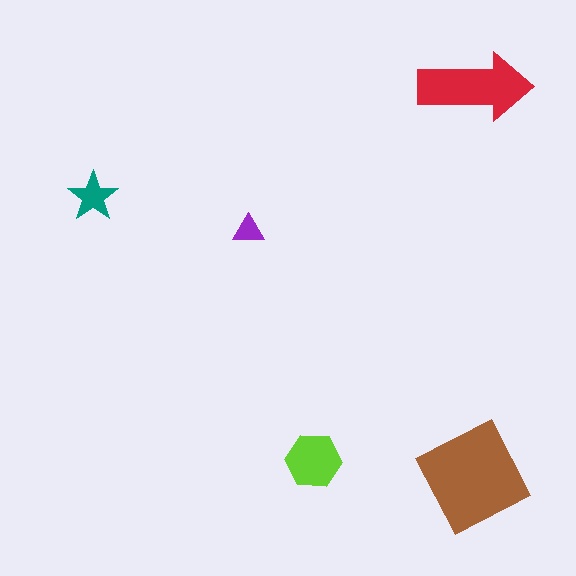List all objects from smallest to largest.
The purple triangle, the teal star, the lime hexagon, the red arrow, the brown square.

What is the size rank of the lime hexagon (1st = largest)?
3rd.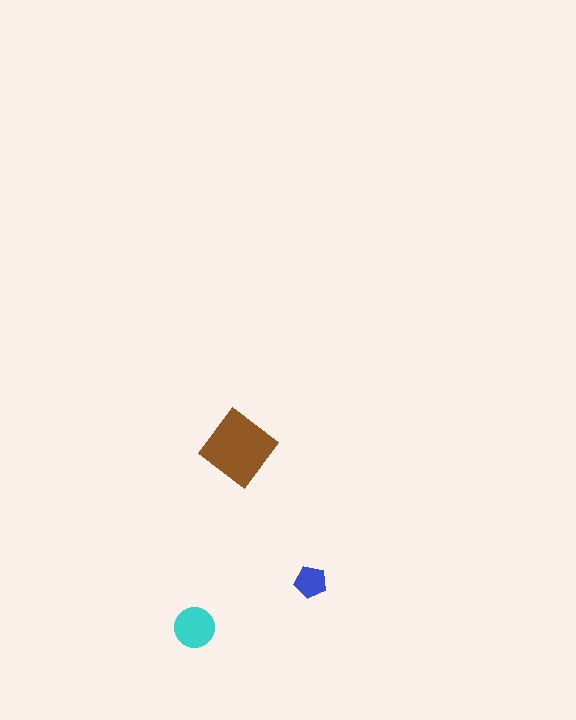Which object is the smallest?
The blue pentagon.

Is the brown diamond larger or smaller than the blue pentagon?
Larger.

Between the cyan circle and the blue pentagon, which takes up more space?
The cyan circle.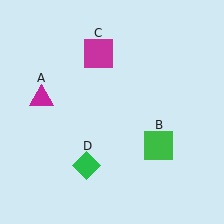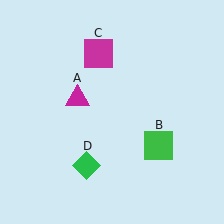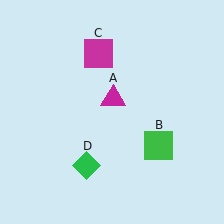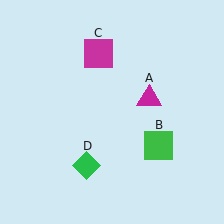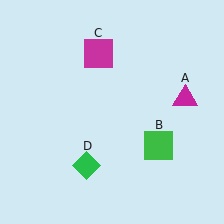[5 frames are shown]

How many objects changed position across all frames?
1 object changed position: magenta triangle (object A).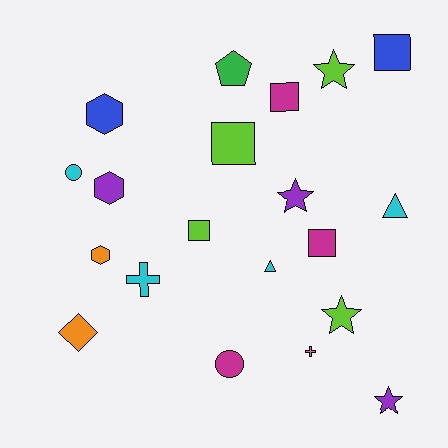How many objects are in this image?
There are 20 objects.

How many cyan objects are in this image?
There are 4 cyan objects.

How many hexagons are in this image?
There are 3 hexagons.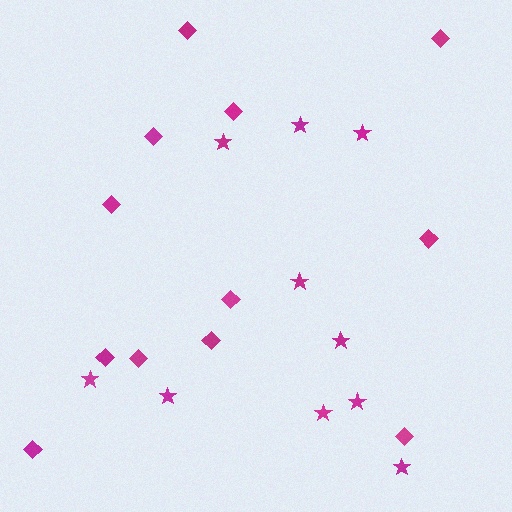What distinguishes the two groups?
There are 2 groups: one group of diamonds (12) and one group of stars (10).